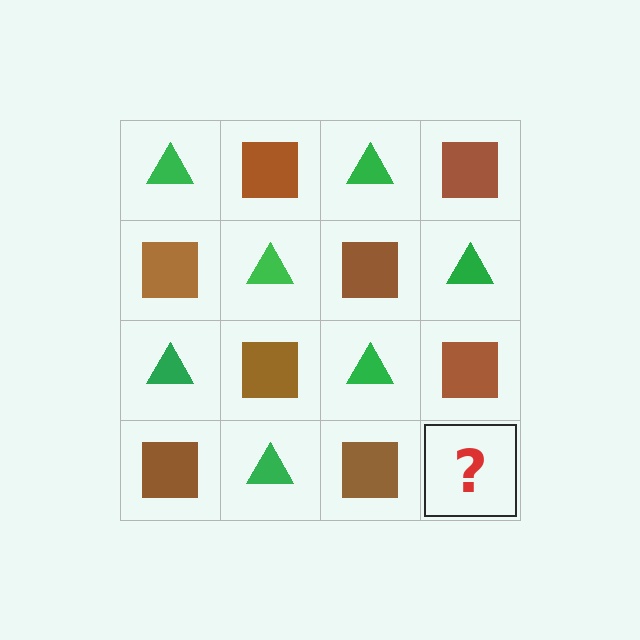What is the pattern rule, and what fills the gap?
The rule is that it alternates green triangle and brown square in a checkerboard pattern. The gap should be filled with a green triangle.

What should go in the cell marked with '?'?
The missing cell should contain a green triangle.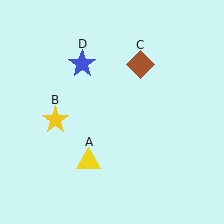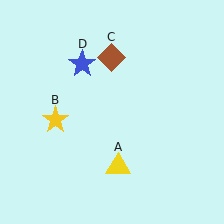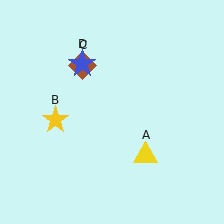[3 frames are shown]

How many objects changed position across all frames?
2 objects changed position: yellow triangle (object A), brown diamond (object C).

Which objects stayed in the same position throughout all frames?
Yellow star (object B) and blue star (object D) remained stationary.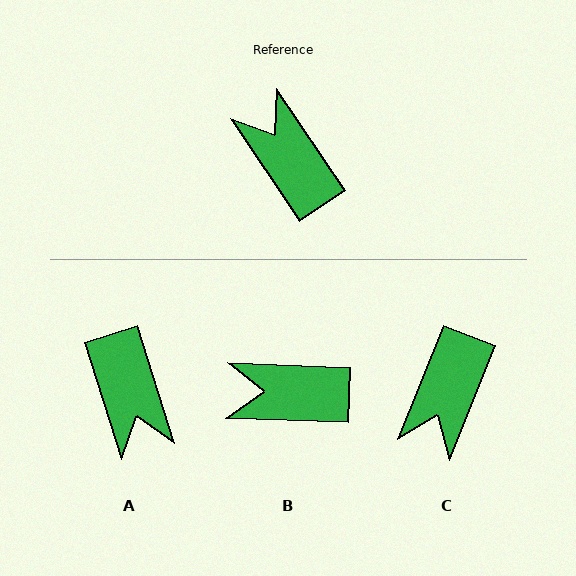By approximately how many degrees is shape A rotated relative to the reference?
Approximately 164 degrees counter-clockwise.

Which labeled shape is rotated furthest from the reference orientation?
A, about 164 degrees away.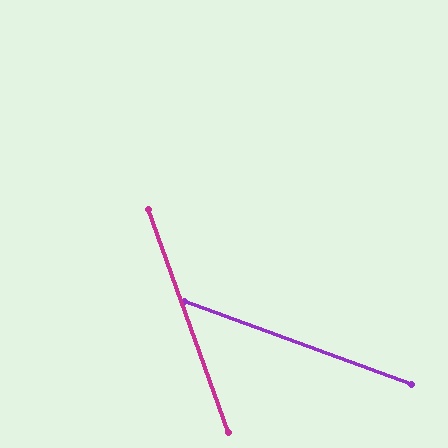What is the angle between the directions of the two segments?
Approximately 50 degrees.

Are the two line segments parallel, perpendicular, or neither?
Neither parallel nor perpendicular — they differ by about 50°.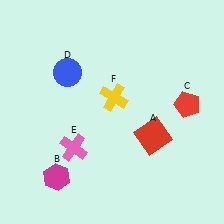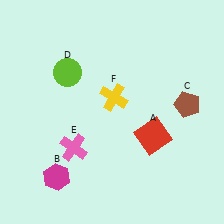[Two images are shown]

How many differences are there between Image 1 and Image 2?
There are 2 differences between the two images.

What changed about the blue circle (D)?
In Image 1, D is blue. In Image 2, it changed to lime.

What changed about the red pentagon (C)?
In Image 1, C is red. In Image 2, it changed to brown.